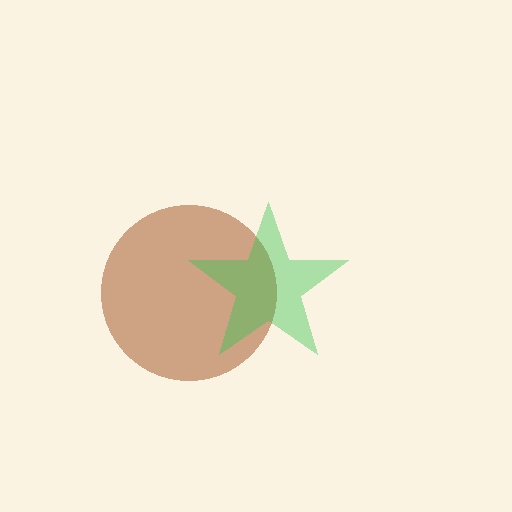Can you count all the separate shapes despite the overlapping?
Yes, there are 2 separate shapes.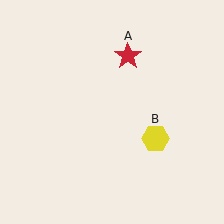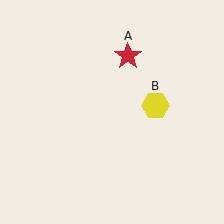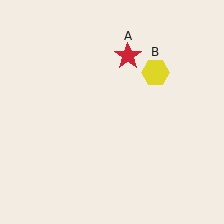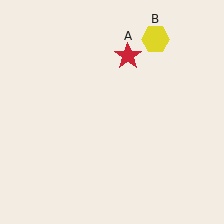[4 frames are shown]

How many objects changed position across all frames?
1 object changed position: yellow hexagon (object B).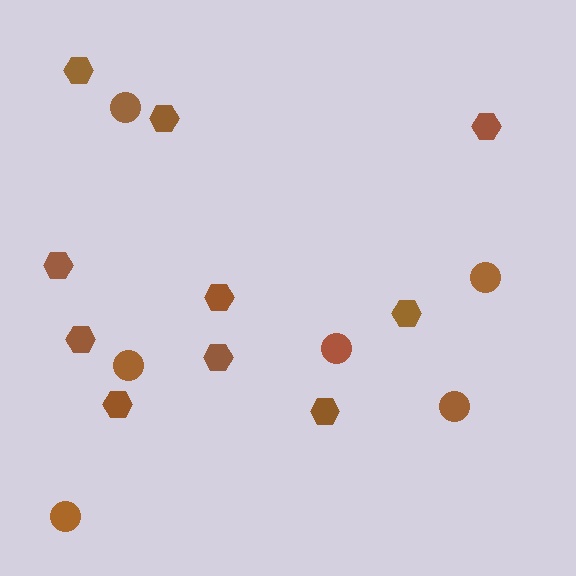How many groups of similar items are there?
There are 2 groups: one group of circles (6) and one group of hexagons (10).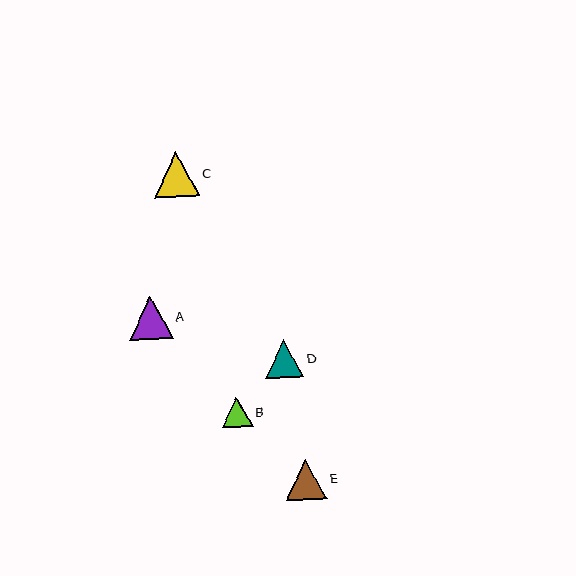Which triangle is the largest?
Triangle C is the largest with a size of approximately 45 pixels.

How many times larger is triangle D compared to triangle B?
Triangle D is approximately 1.3 times the size of triangle B.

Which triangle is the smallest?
Triangle B is the smallest with a size of approximately 30 pixels.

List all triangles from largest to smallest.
From largest to smallest: C, A, E, D, B.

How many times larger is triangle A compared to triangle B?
Triangle A is approximately 1.4 times the size of triangle B.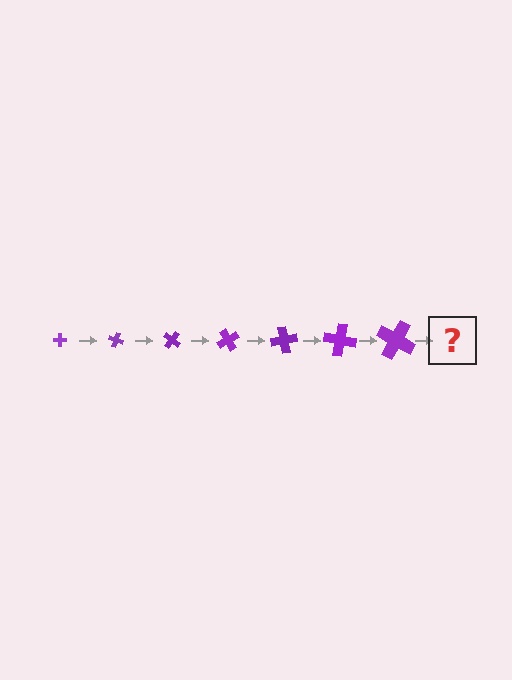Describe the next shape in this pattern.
It should be a cross, larger than the previous one and rotated 140 degrees from the start.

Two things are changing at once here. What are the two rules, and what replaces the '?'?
The two rules are that the cross grows larger each step and it rotates 20 degrees each step. The '?' should be a cross, larger than the previous one and rotated 140 degrees from the start.